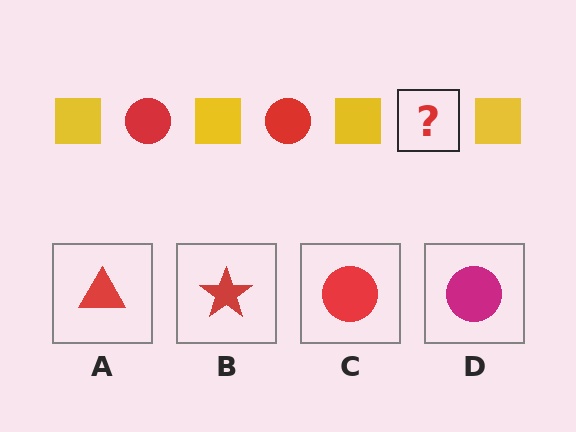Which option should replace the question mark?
Option C.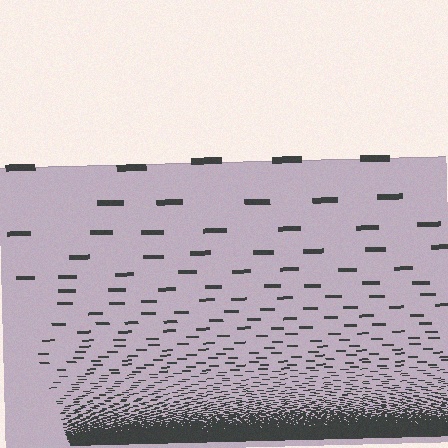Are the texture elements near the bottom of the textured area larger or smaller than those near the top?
Smaller. The gradient is inverted — elements near the bottom are smaller and denser.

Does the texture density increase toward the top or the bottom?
Density increases toward the bottom.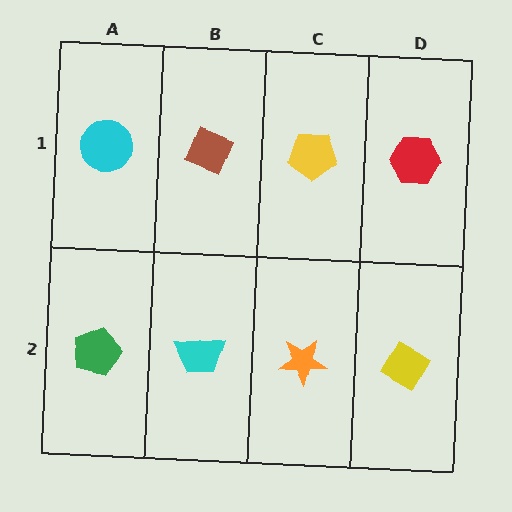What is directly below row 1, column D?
A yellow diamond.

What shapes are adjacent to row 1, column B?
A cyan trapezoid (row 2, column B), a cyan circle (row 1, column A), a yellow pentagon (row 1, column C).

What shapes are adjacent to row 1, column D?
A yellow diamond (row 2, column D), a yellow pentagon (row 1, column C).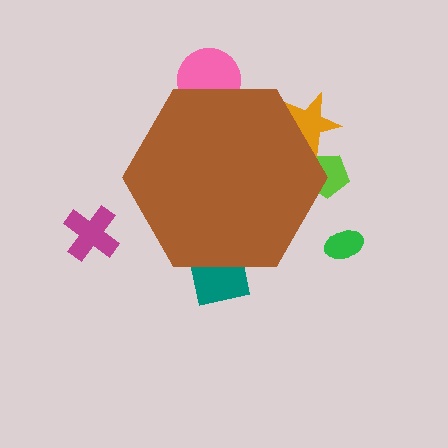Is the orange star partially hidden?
Yes, the orange star is partially hidden behind the brown hexagon.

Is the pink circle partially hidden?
Yes, the pink circle is partially hidden behind the brown hexagon.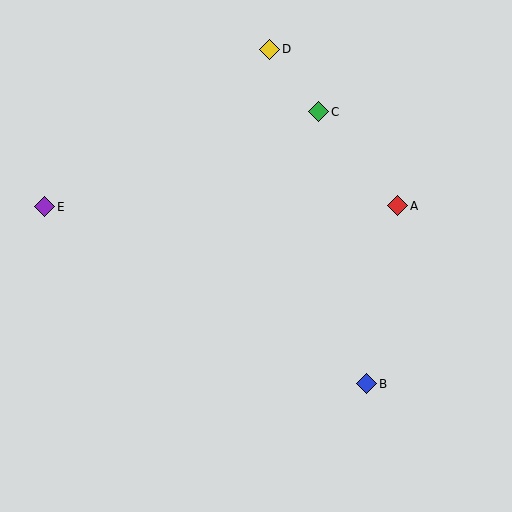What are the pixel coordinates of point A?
Point A is at (398, 206).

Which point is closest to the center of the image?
Point A at (398, 206) is closest to the center.